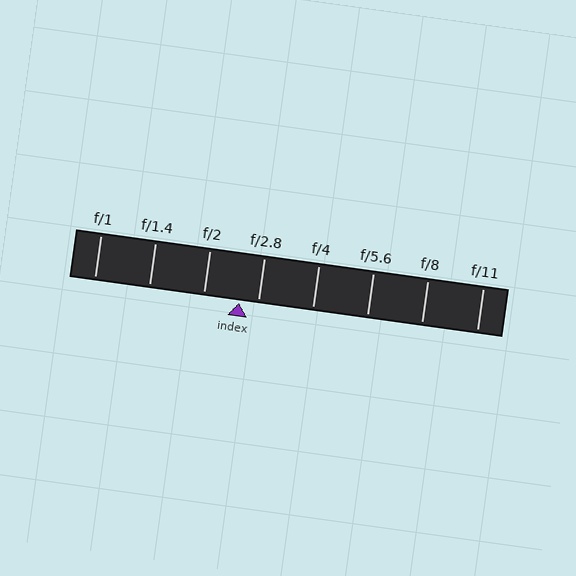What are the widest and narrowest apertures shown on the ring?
The widest aperture shown is f/1 and the narrowest is f/11.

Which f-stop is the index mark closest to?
The index mark is closest to f/2.8.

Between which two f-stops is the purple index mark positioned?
The index mark is between f/2 and f/2.8.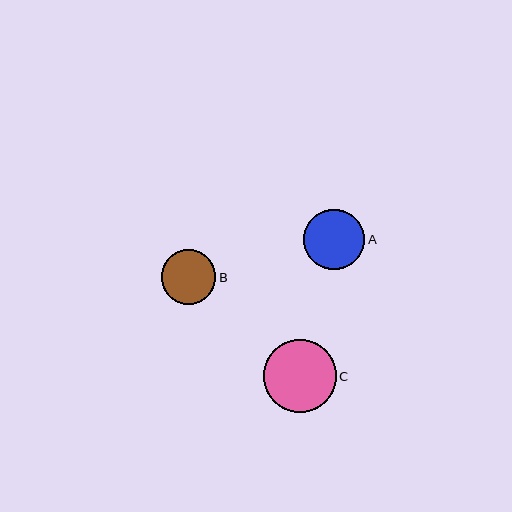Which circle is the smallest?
Circle B is the smallest with a size of approximately 55 pixels.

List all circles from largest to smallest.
From largest to smallest: C, A, B.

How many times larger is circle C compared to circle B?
Circle C is approximately 1.3 times the size of circle B.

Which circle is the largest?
Circle C is the largest with a size of approximately 73 pixels.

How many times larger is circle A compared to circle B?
Circle A is approximately 1.1 times the size of circle B.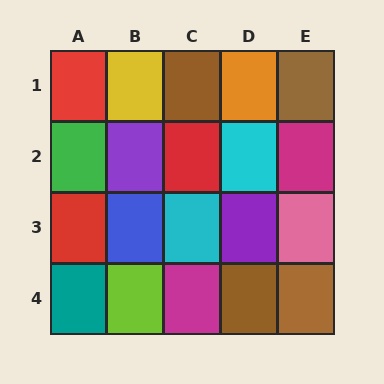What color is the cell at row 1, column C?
Brown.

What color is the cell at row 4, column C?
Magenta.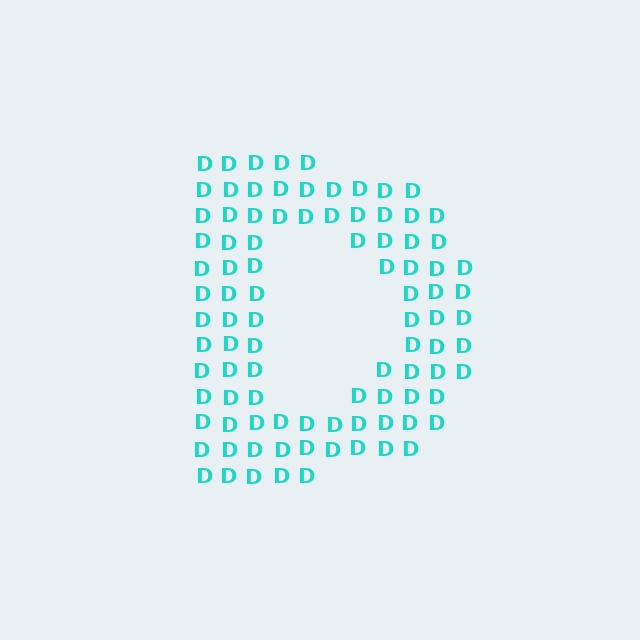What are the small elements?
The small elements are letter D's.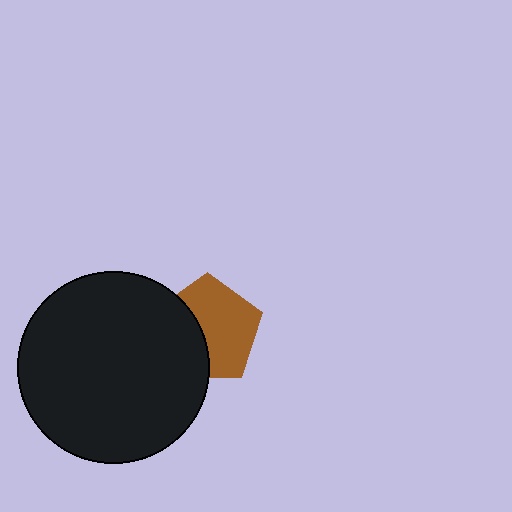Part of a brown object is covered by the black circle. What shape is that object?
It is a pentagon.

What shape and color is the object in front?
The object in front is a black circle.